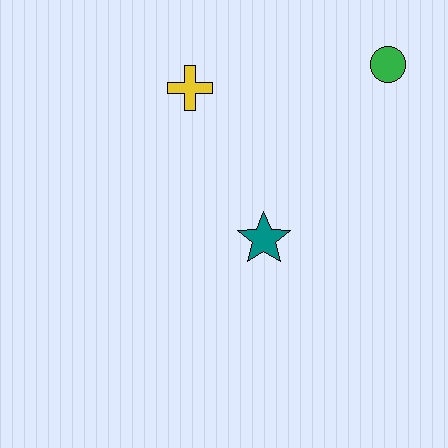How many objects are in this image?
There are 3 objects.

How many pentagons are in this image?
There are no pentagons.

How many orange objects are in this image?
There are no orange objects.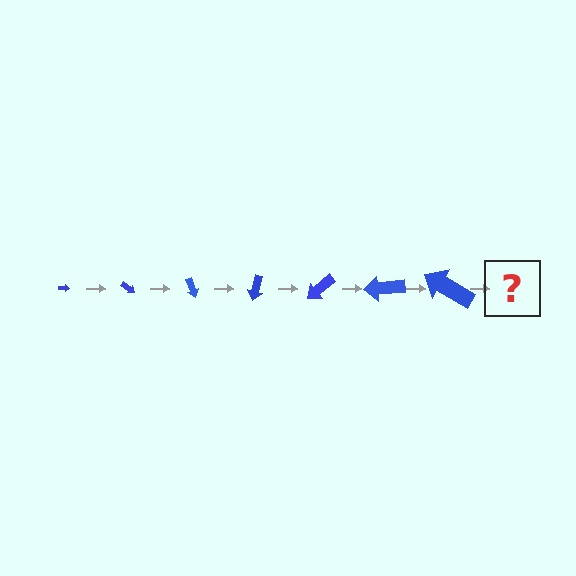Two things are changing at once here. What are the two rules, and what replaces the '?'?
The two rules are that the arrow grows larger each step and it rotates 35 degrees each step. The '?' should be an arrow, larger than the previous one and rotated 245 degrees from the start.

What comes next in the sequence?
The next element should be an arrow, larger than the previous one and rotated 245 degrees from the start.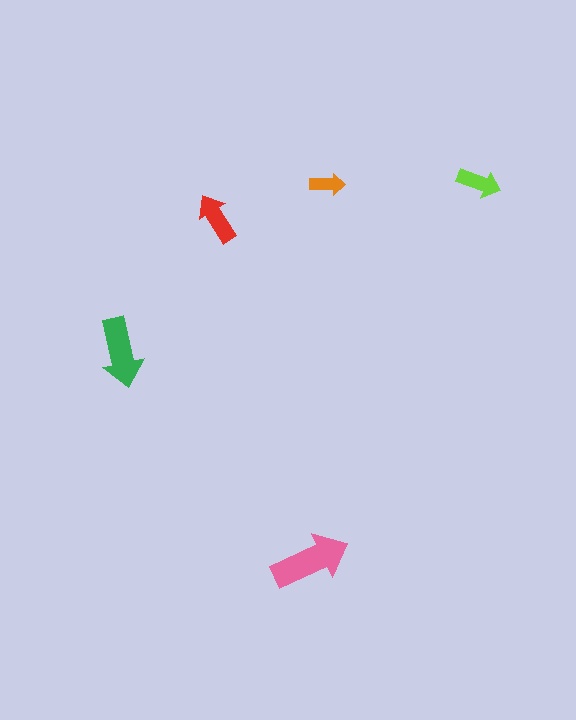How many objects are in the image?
There are 5 objects in the image.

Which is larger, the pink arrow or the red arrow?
The pink one.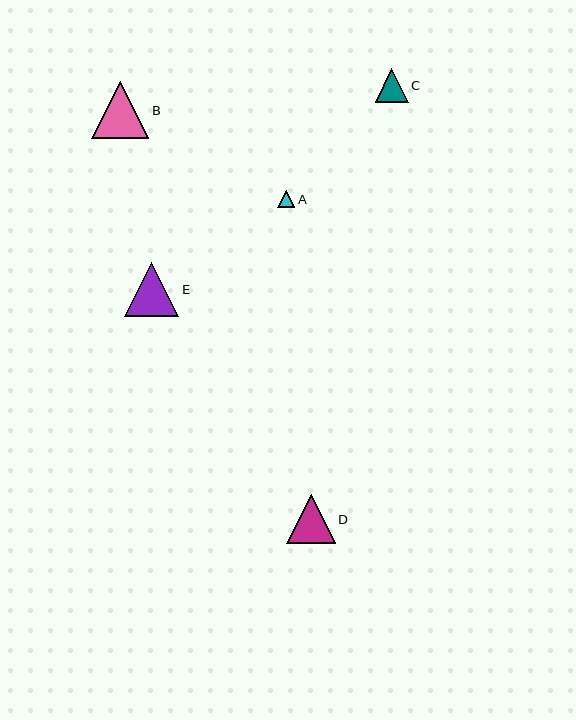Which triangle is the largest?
Triangle B is the largest with a size of approximately 57 pixels.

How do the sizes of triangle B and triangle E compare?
Triangle B and triangle E are approximately the same size.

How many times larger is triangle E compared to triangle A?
Triangle E is approximately 3.2 times the size of triangle A.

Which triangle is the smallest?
Triangle A is the smallest with a size of approximately 17 pixels.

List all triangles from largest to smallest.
From largest to smallest: B, E, D, C, A.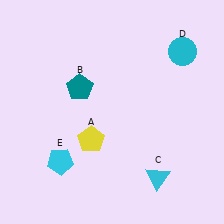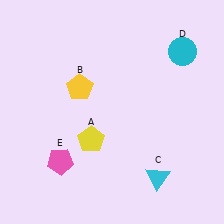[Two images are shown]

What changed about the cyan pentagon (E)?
In Image 1, E is cyan. In Image 2, it changed to pink.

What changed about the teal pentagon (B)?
In Image 1, B is teal. In Image 2, it changed to yellow.